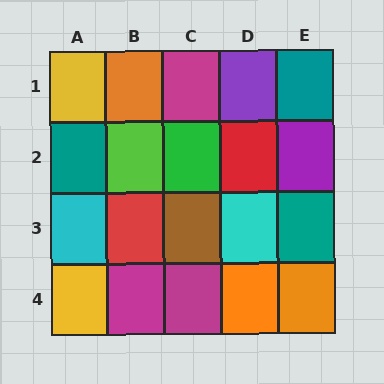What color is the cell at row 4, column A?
Yellow.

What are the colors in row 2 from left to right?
Teal, lime, green, red, purple.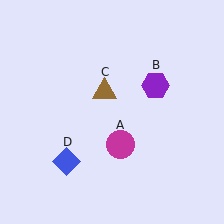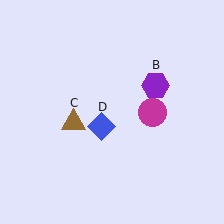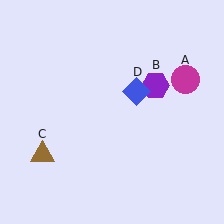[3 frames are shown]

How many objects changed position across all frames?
3 objects changed position: magenta circle (object A), brown triangle (object C), blue diamond (object D).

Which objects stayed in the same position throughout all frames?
Purple hexagon (object B) remained stationary.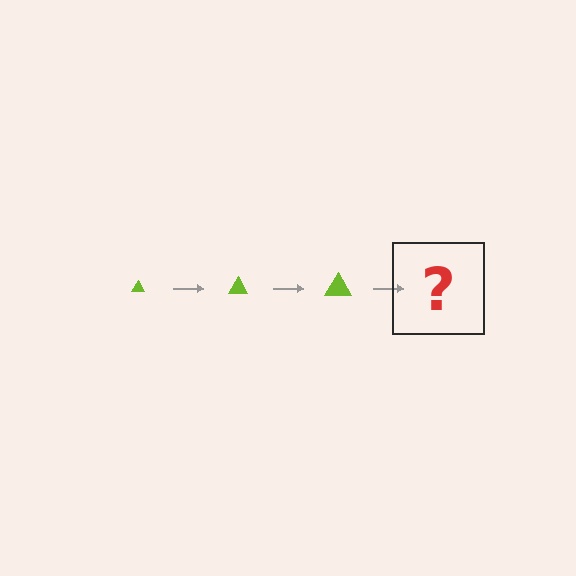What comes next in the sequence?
The next element should be a lime triangle, larger than the previous one.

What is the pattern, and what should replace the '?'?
The pattern is that the triangle gets progressively larger each step. The '?' should be a lime triangle, larger than the previous one.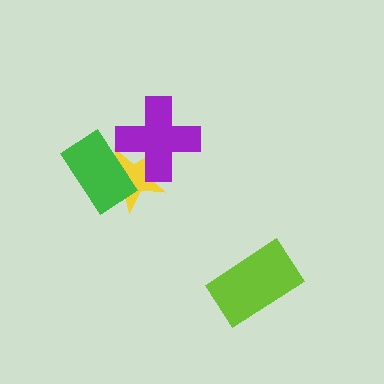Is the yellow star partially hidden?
Yes, it is partially covered by another shape.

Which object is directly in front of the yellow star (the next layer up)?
The green rectangle is directly in front of the yellow star.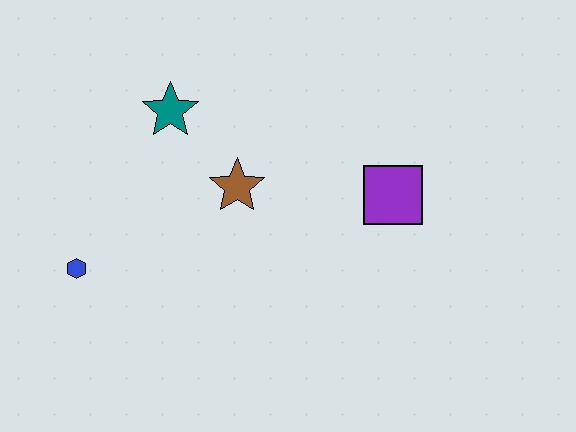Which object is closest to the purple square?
The brown star is closest to the purple square.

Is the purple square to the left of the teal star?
No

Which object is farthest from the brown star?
The blue hexagon is farthest from the brown star.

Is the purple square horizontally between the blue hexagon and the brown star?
No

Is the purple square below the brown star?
Yes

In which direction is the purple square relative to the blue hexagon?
The purple square is to the right of the blue hexagon.